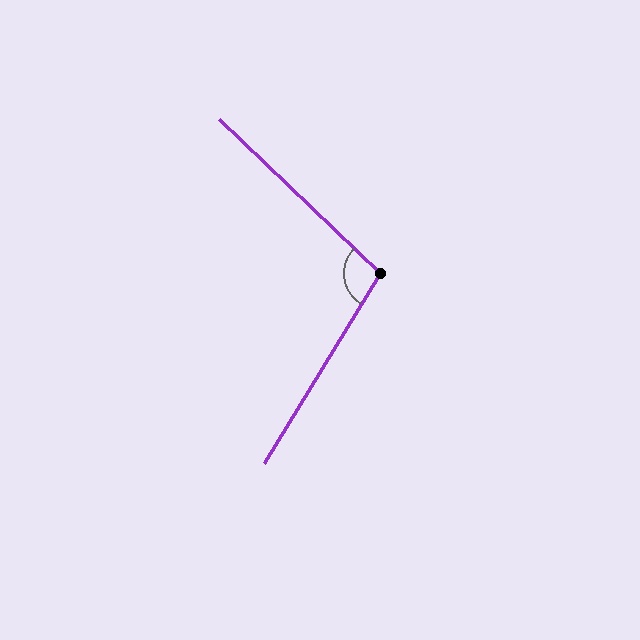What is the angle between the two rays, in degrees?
Approximately 102 degrees.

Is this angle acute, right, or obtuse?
It is obtuse.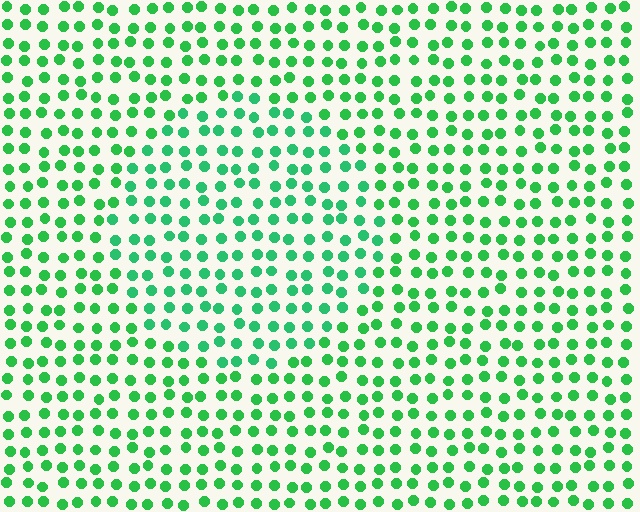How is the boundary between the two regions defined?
The boundary is defined purely by a slight shift in hue (about 16 degrees). Spacing, size, and orientation are identical on both sides.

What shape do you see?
I see a circle.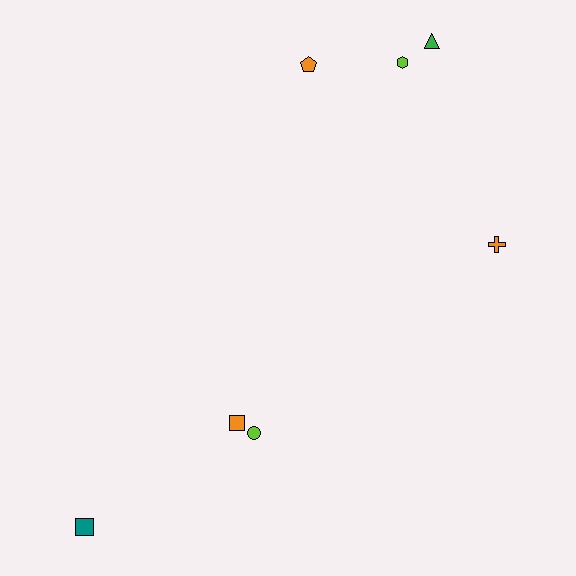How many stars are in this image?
There are no stars.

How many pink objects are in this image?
There are no pink objects.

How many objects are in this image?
There are 7 objects.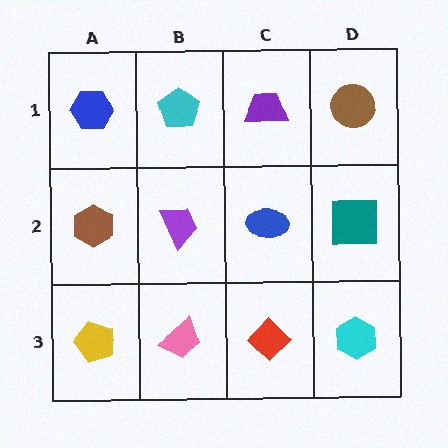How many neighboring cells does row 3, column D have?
2.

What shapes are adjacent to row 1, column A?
A brown hexagon (row 2, column A), a cyan pentagon (row 1, column B).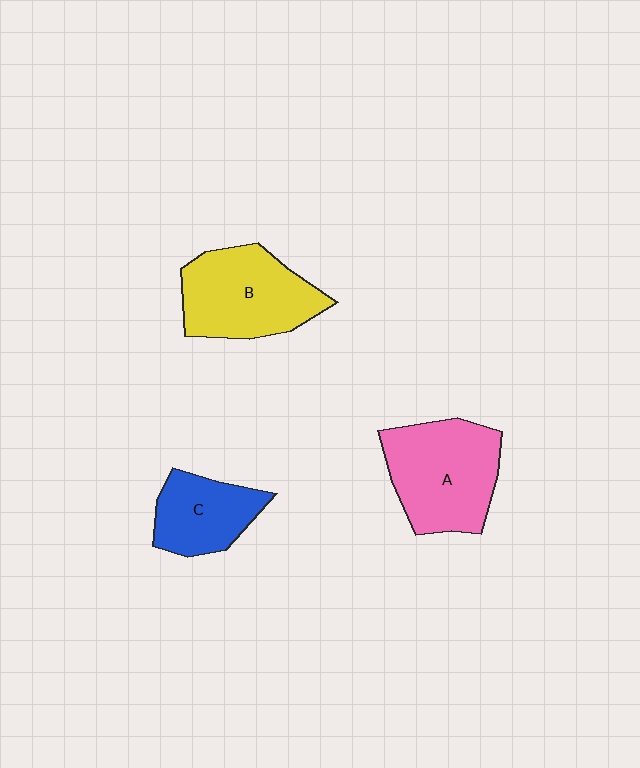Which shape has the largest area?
Shape A (pink).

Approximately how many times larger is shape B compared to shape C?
Approximately 1.5 times.